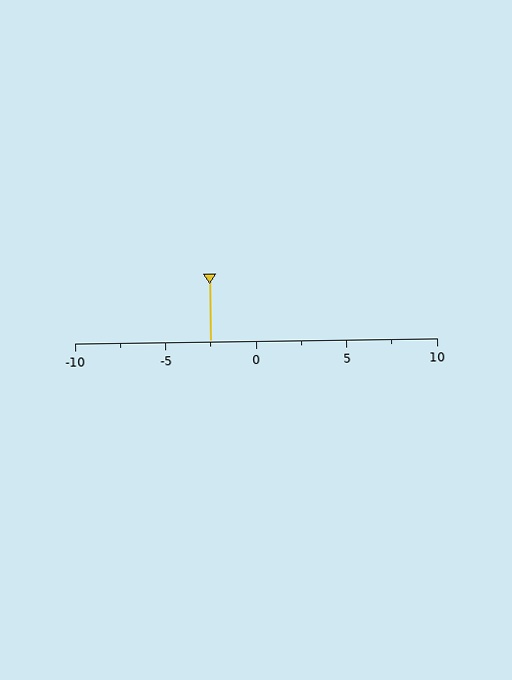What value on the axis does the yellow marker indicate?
The marker indicates approximately -2.5.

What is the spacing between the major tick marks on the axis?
The major ticks are spaced 5 apart.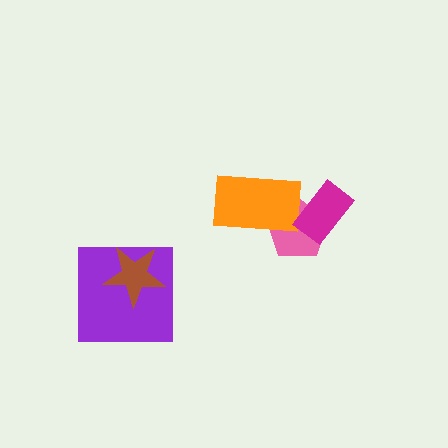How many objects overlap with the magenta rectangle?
1 object overlaps with the magenta rectangle.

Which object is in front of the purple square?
The brown star is in front of the purple square.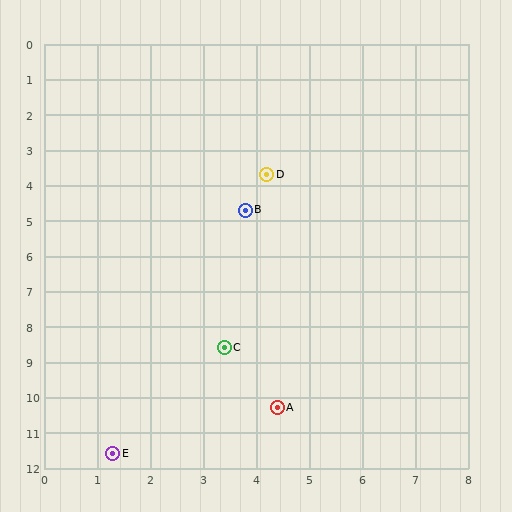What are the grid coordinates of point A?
Point A is at approximately (4.4, 10.3).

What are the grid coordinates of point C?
Point C is at approximately (3.4, 8.6).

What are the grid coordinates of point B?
Point B is at approximately (3.8, 4.7).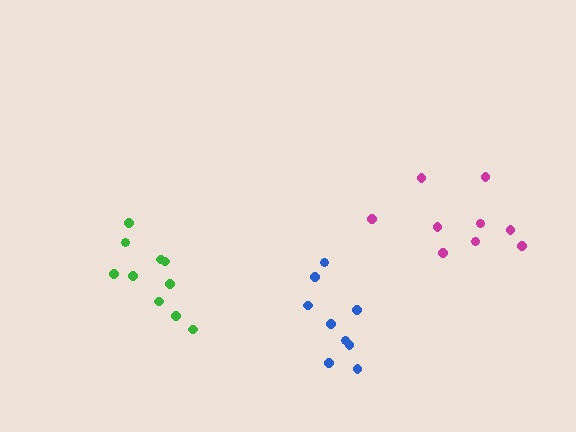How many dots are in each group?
Group 1: 9 dots, Group 2: 10 dots, Group 3: 10 dots (29 total).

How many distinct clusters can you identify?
There are 3 distinct clusters.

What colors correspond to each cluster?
The clusters are colored: magenta, green, blue.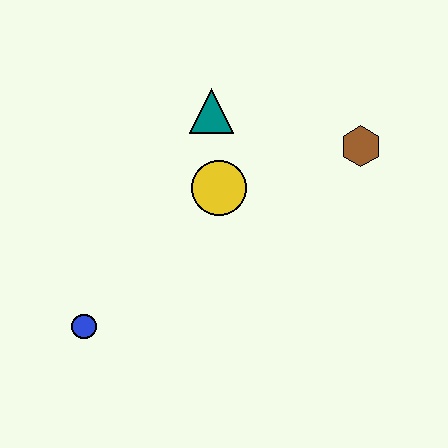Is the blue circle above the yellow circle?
No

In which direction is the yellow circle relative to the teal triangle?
The yellow circle is below the teal triangle.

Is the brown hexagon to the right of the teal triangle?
Yes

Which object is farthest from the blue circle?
The brown hexagon is farthest from the blue circle.